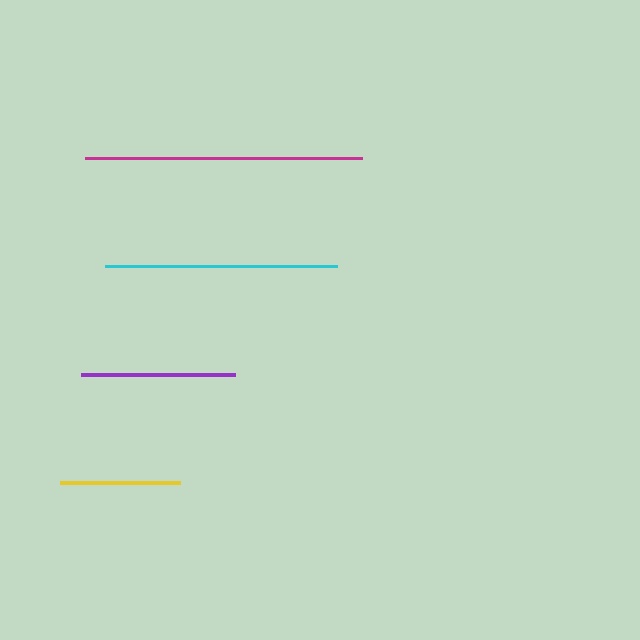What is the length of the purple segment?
The purple segment is approximately 154 pixels long.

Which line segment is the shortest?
The yellow line is the shortest at approximately 120 pixels.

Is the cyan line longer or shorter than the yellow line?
The cyan line is longer than the yellow line.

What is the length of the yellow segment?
The yellow segment is approximately 120 pixels long.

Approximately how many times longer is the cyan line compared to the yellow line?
The cyan line is approximately 1.9 times the length of the yellow line.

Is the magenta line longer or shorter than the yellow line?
The magenta line is longer than the yellow line.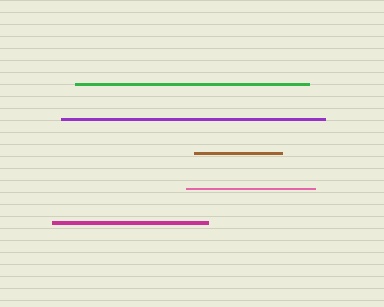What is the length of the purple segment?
The purple segment is approximately 264 pixels long.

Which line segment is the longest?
The purple line is the longest at approximately 264 pixels.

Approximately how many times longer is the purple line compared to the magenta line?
The purple line is approximately 1.7 times the length of the magenta line.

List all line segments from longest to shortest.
From longest to shortest: purple, green, magenta, pink, brown.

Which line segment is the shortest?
The brown line is the shortest at approximately 87 pixels.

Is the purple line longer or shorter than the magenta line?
The purple line is longer than the magenta line.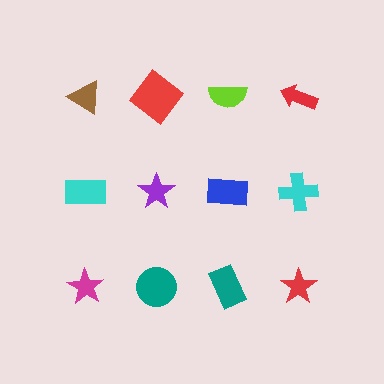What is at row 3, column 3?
A teal rectangle.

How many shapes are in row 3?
4 shapes.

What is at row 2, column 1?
A cyan rectangle.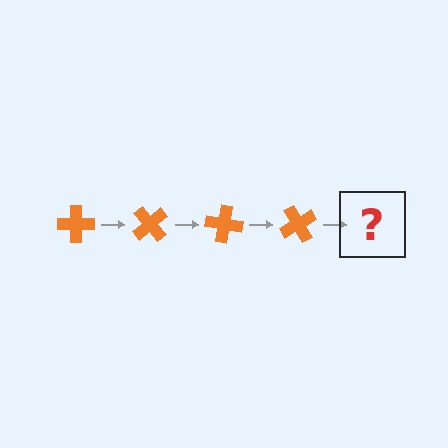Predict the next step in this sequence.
The next step is an orange cross rotated 200 degrees.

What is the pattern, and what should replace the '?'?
The pattern is that the cross rotates 50 degrees each step. The '?' should be an orange cross rotated 200 degrees.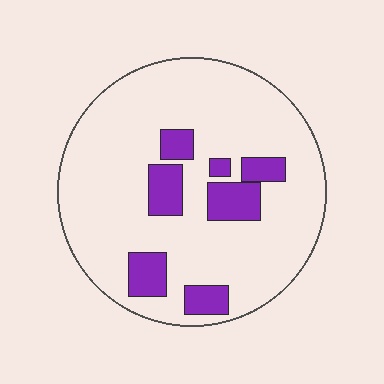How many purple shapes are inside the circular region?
7.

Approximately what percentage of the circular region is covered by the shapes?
Approximately 15%.